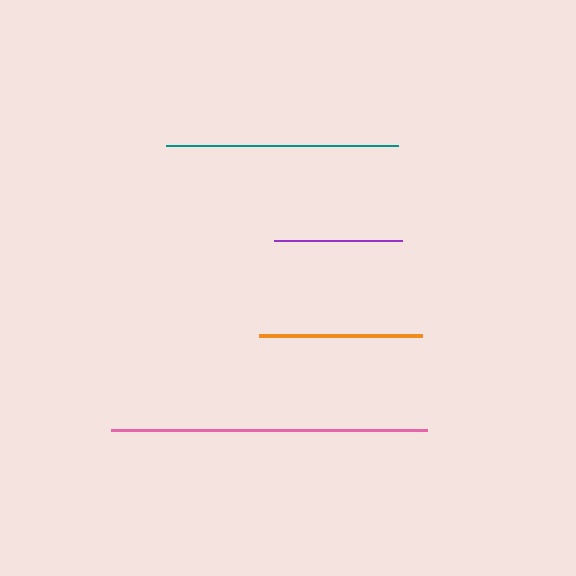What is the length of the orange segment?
The orange segment is approximately 163 pixels long.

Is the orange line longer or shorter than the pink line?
The pink line is longer than the orange line.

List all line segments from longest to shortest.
From longest to shortest: pink, teal, orange, purple.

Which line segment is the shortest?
The purple line is the shortest at approximately 128 pixels.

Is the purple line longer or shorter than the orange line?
The orange line is longer than the purple line.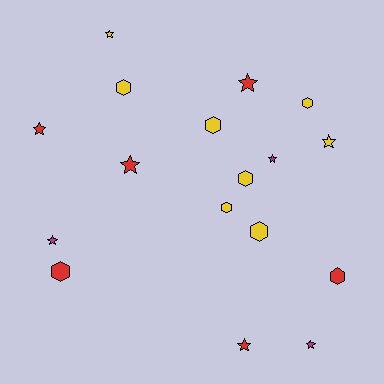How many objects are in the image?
There are 17 objects.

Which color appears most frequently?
Yellow, with 8 objects.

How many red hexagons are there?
There are 2 red hexagons.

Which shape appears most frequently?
Star, with 9 objects.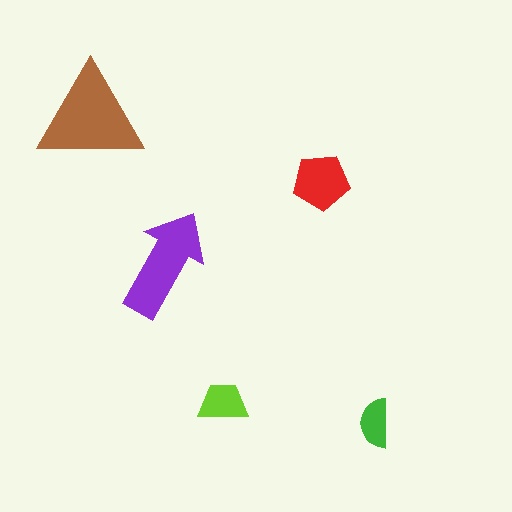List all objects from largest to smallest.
The brown triangle, the purple arrow, the red pentagon, the lime trapezoid, the green semicircle.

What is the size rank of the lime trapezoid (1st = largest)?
4th.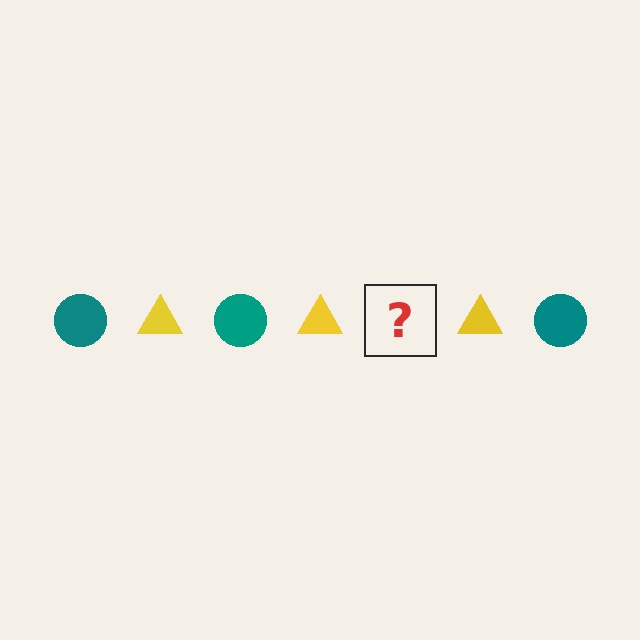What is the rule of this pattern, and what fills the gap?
The rule is that the pattern alternates between teal circle and yellow triangle. The gap should be filled with a teal circle.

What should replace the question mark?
The question mark should be replaced with a teal circle.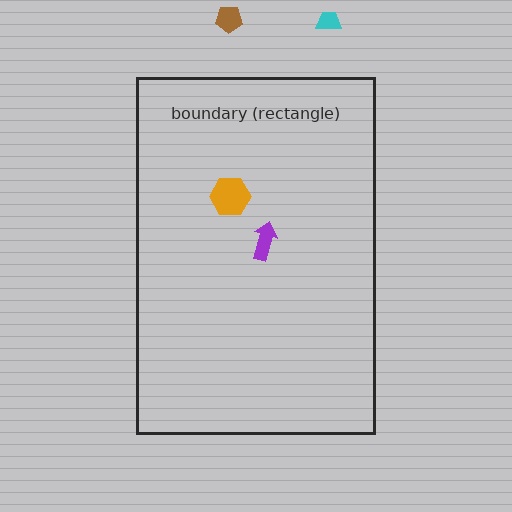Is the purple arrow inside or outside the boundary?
Inside.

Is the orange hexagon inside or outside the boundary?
Inside.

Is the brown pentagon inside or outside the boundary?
Outside.